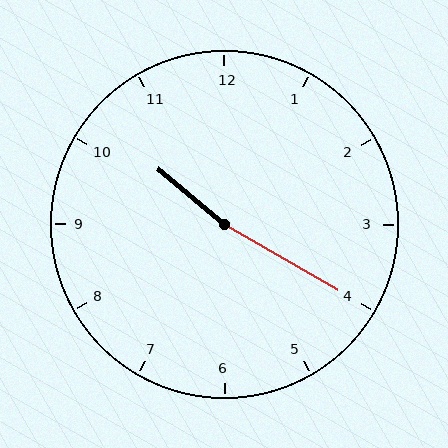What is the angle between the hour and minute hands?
Approximately 170 degrees.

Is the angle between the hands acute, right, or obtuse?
It is obtuse.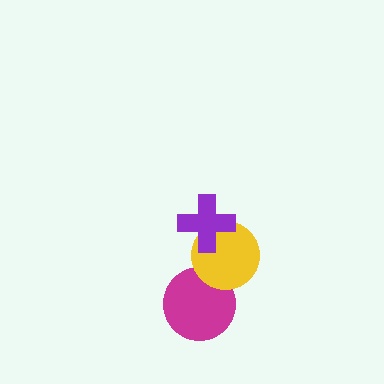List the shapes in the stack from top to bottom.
From top to bottom: the purple cross, the yellow circle, the magenta circle.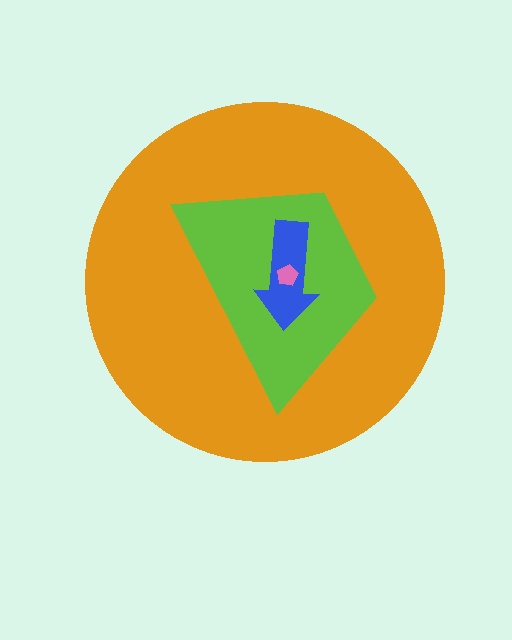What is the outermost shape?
The orange circle.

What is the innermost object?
The pink pentagon.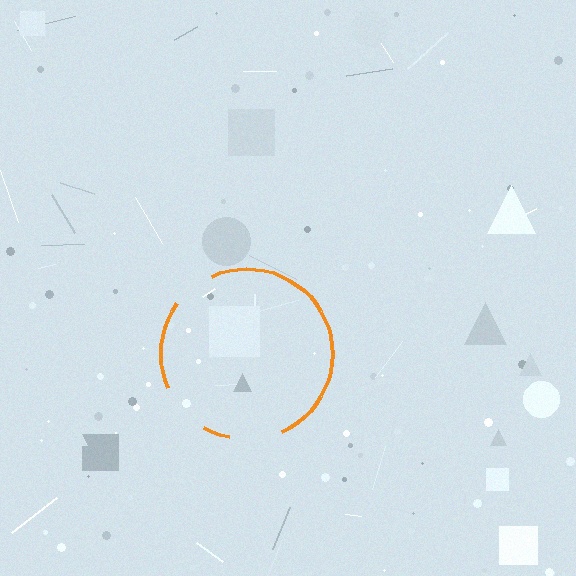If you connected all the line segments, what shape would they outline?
They would outline a circle.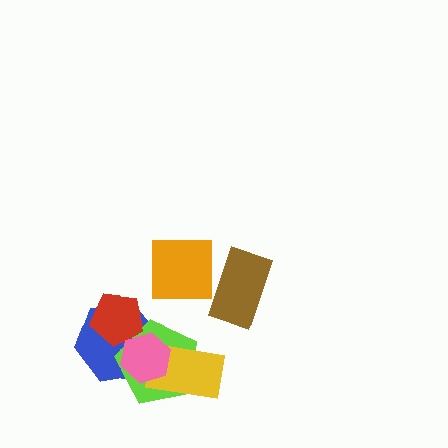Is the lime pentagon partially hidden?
Yes, it is partially covered by another shape.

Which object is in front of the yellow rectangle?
The pink hexagon is in front of the yellow rectangle.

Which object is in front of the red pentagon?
The pink hexagon is in front of the red pentagon.